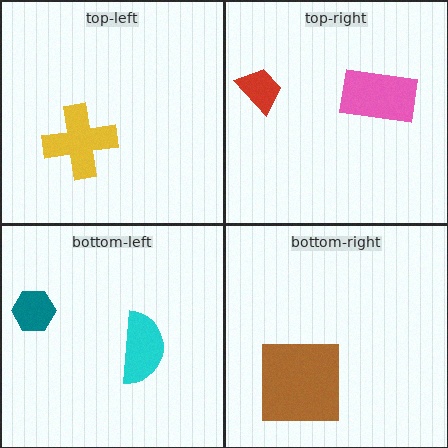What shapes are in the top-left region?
The yellow cross.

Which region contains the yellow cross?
The top-left region.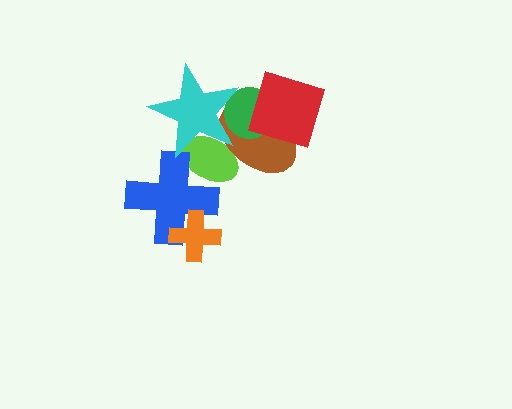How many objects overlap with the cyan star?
3 objects overlap with the cyan star.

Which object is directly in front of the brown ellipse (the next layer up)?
The green circle is directly in front of the brown ellipse.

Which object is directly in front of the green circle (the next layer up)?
The cyan star is directly in front of the green circle.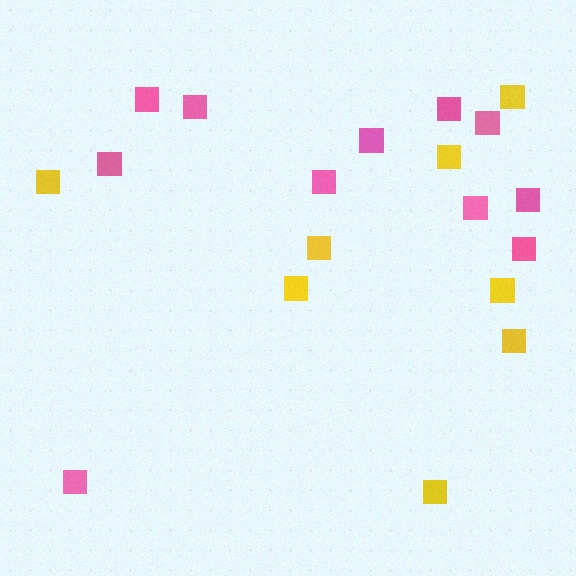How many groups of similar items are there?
There are 2 groups: one group of pink squares (11) and one group of yellow squares (8).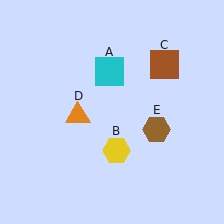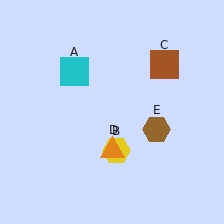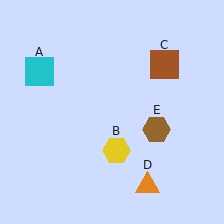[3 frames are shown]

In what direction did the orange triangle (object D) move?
The orange triangle (object D) moved down and to the right.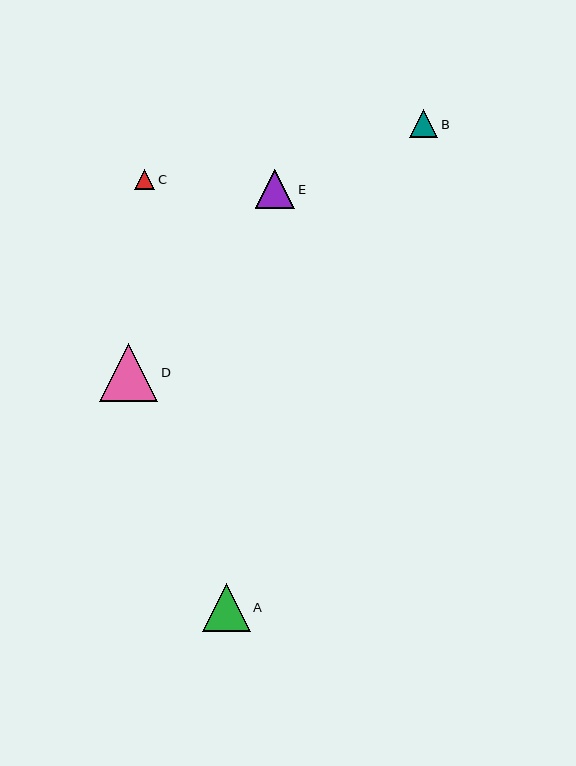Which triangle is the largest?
Triangle D is the largest with a size of approximately 58 pixels.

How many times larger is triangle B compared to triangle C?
Triangle B is approximately 1.4 times the size of triangle C.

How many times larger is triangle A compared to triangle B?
Triangle A is approximately 1.7 times the size of triangle B.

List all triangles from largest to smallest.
From largest to smallest: D, A, E, B, C.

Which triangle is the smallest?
Triangle C is the smallest with a size of approximately 20 pixels.